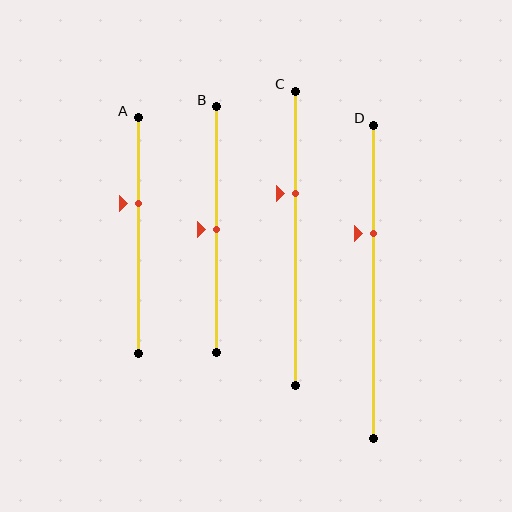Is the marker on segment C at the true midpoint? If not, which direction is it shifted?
No, the marker on segment C is shifted upward by about 15% of the segment length.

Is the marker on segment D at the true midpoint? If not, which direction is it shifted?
No, the marker on segment D is shifted upward by about 15% of the segment length.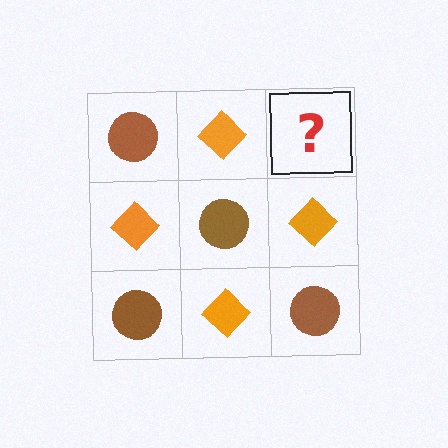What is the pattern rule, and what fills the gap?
The rule is that it alternates brown circle and orange diamond in a checkerboard pattern. The gap should be filled with a brown circle.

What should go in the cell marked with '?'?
The missing cell should contain a brown circle.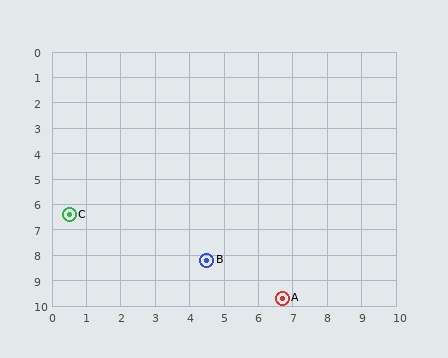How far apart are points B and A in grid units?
Points B and A are about 2.7 grid units apart.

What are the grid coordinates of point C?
Point C is at approximately (0.5, 6.4).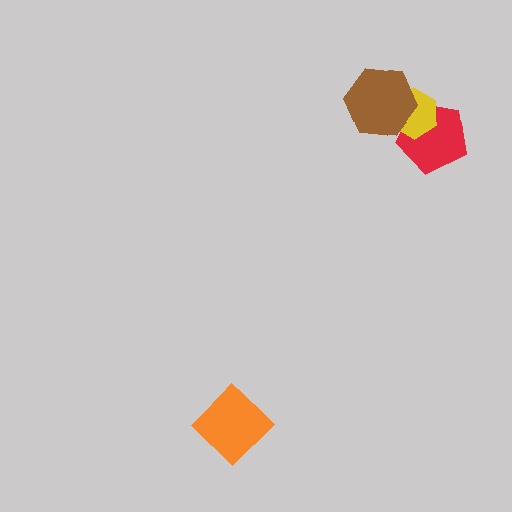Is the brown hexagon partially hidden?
No, no other shape covers it.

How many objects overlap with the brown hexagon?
2 objects overlap with the brown hexagon.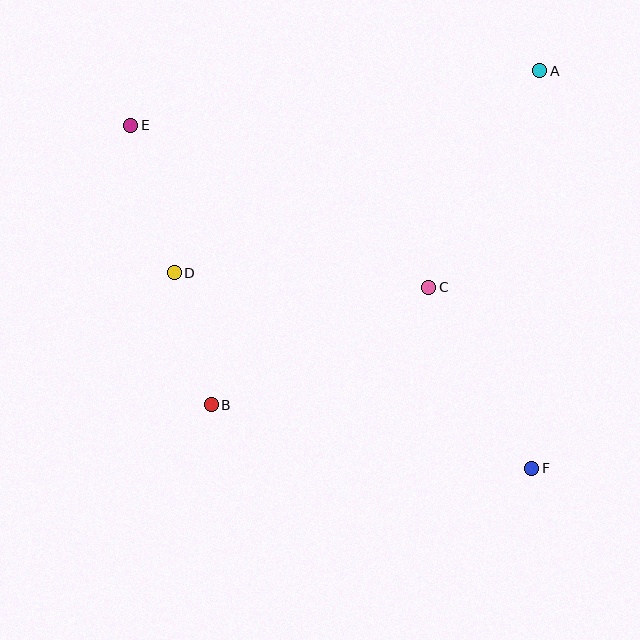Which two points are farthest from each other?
Points E and F are farthest from each other.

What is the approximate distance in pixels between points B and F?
The distance between B and F is approximately 327 pixels.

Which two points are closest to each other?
Points B and D are closest to each other.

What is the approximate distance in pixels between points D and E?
The distance between D and E is approximately 154 pixels.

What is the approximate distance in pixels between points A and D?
The distance between A and D is approximately 418 pixels.